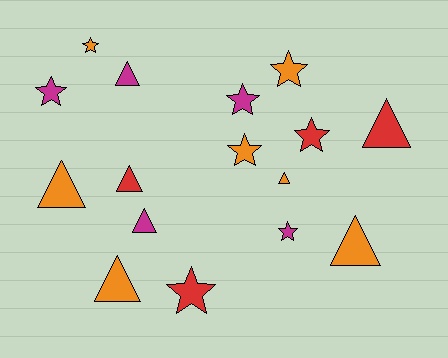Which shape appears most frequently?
Triangle, with 8 objects.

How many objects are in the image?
There are 16 objects.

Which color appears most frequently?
Orange, with 7 objects.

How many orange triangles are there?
There are 4 orange triangles.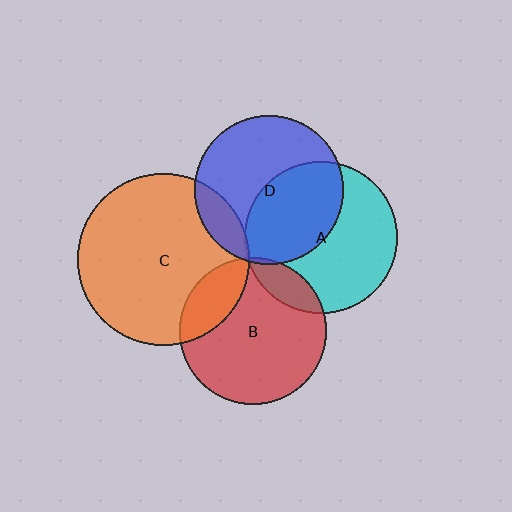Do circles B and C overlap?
Yes.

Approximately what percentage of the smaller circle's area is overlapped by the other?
Approximately 20%.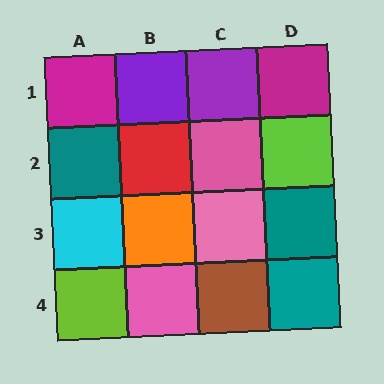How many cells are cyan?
1 cell is cyan.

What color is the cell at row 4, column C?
Brown.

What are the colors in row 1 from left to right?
Magenta, purple, purple, magenta.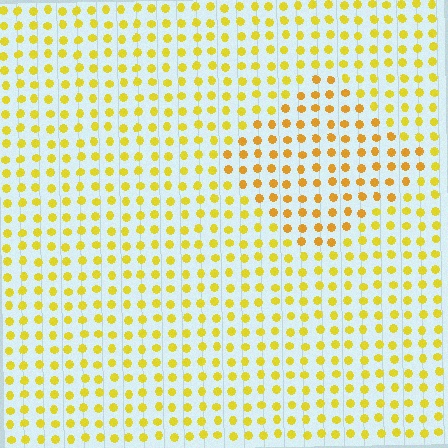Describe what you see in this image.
The image is filled with small yellow elements in a uniform arrangement. A diamond-shaped region is visible where the elements are tinted to a slightly different hue, forming a subtle color boundary.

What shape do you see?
I see a diamond.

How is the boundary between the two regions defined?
The boundary is defined purely by a slight shift in hue (about 19 degrees). Spacing, size, and orientation are identical on both sides.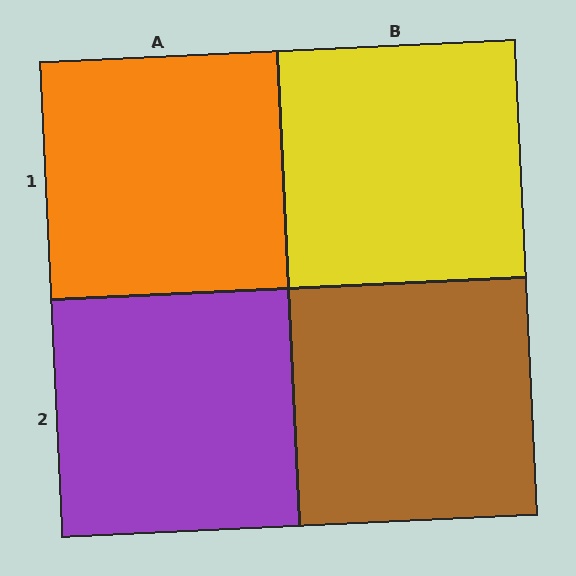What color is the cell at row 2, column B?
Brown.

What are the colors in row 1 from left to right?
Orange, yellow.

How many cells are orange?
1 cell is orange.